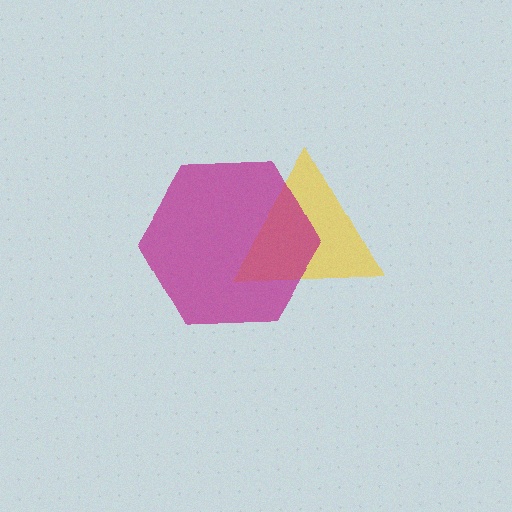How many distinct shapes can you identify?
There are 2 distinct shapes: a yellow triangle, a magenta hexagon.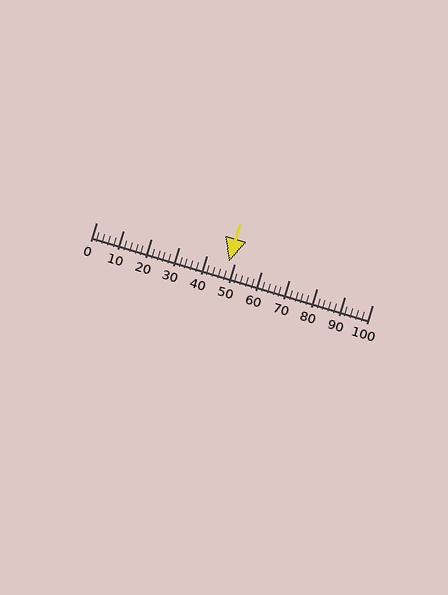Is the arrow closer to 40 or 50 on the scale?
The arrow is closer to 50.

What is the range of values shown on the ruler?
The ruler shows values from 0 to 100.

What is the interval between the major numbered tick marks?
The major tick marks are spaced 10 units apart.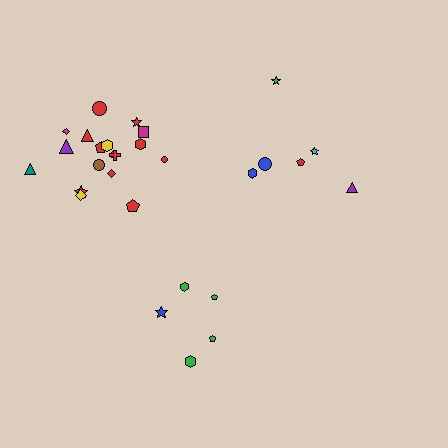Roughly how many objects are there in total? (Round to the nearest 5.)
Roughly 30 objects in total.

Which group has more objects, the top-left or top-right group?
The top-left group.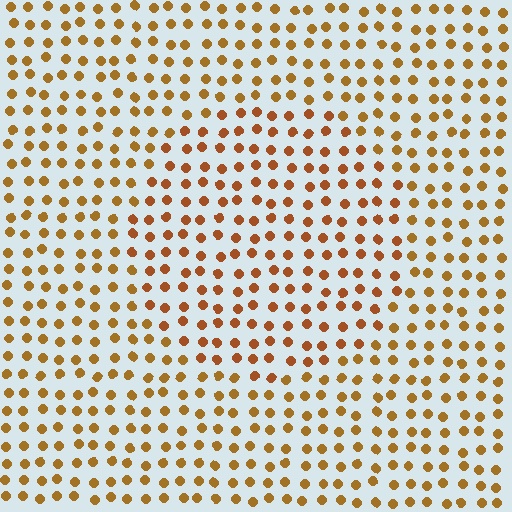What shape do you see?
I see a circle.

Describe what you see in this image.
The image is filled with small brown elements in a uniform arrangement. A circle-shaped region is visible where the elements are tinted to a slightly different hue, forming a subtle color boundary.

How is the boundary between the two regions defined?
The boundary is defined purely by a slight shift in hue (about 16 degrees). Spacing, size, and orientation are identical on both sides.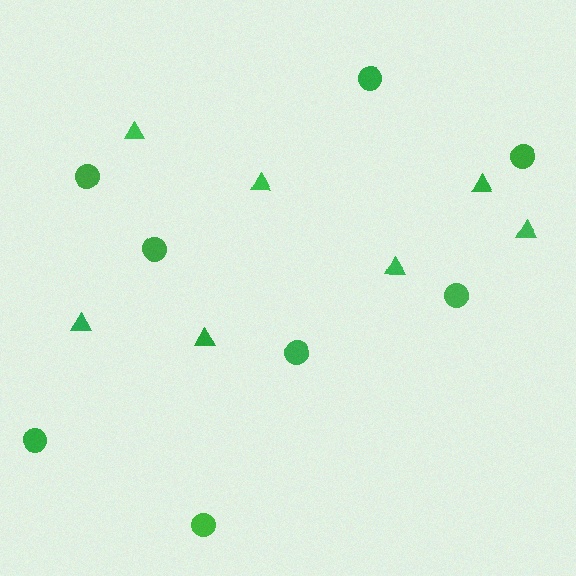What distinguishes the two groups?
There are 2 groups: one group of circles (8) and one group of triangles (7).